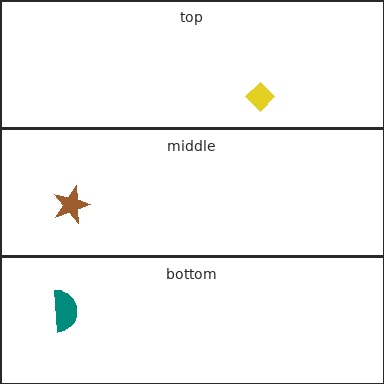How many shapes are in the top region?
1.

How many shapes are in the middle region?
1.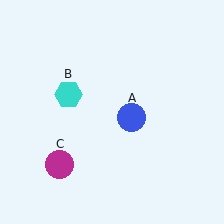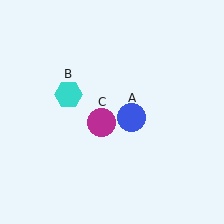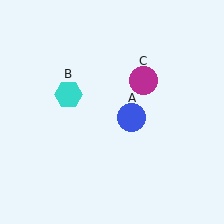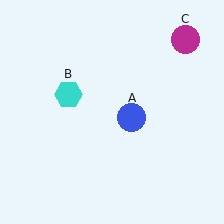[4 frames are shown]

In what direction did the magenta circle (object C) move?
The magenta circle (object C) moved up and to the right.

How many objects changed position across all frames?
1 object changed position: magenta circle (object C).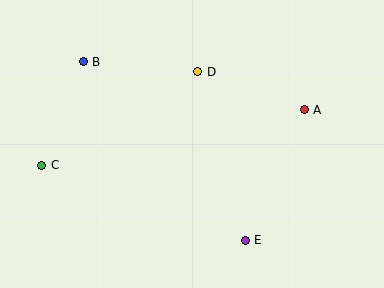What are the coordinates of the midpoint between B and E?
The midpoint between B and E is at (164, 151).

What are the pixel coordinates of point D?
Point D is at (198, 72).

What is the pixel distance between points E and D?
The distance between E and D is 175 pixels.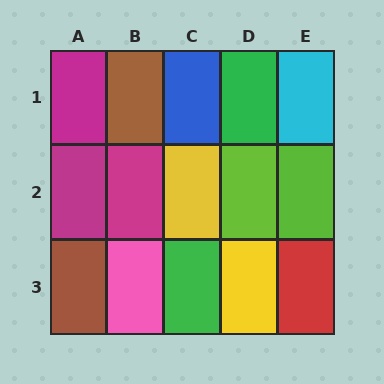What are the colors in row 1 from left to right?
Magenta, brown, blue, green, cyan.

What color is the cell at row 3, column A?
Brown.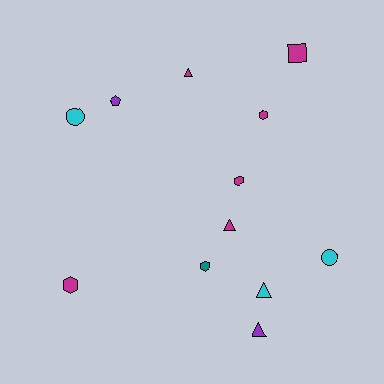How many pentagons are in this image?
There is 1 pentagon.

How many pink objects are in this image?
There are no pink objects.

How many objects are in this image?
There are 12 objects.